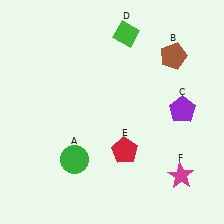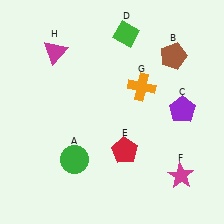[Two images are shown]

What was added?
An orange cross (G), a magenta triangle (H) were added in Image 2.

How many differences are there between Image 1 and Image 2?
There are 2 differences between the two images.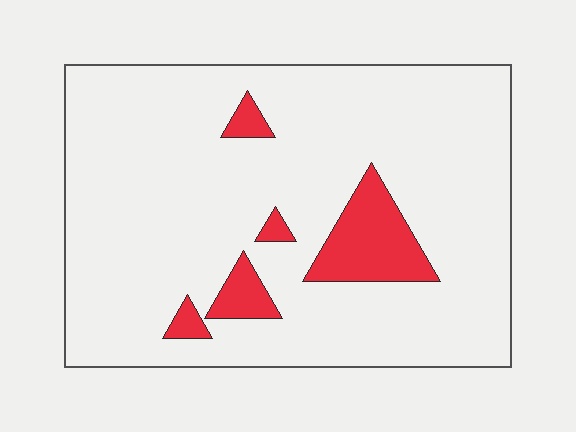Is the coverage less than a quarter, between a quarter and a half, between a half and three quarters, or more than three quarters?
Less than a quarter.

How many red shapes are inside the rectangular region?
5.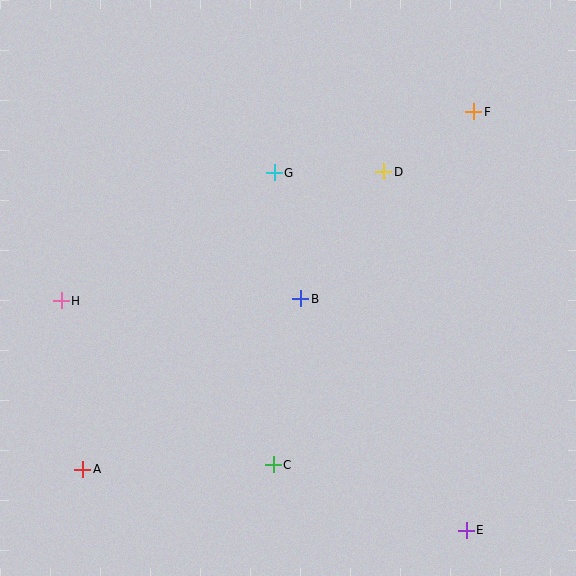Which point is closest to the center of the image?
Point B at (301, 299) is closest to the center.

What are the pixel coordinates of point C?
Point C is at (273, 465).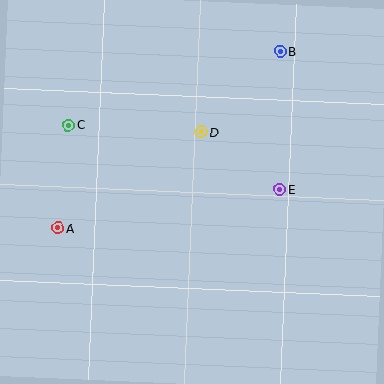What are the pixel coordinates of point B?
Point B is at (280, 51).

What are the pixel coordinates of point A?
Point A is at (58, 228).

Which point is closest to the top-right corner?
Point B is closest to the top-right corner.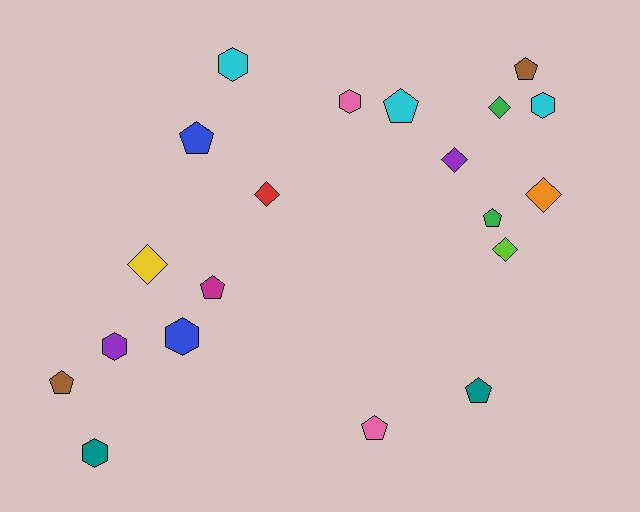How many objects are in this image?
There are 20 objects.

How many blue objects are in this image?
There are 2 blue objects.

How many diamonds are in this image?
There are 6 diamonds.